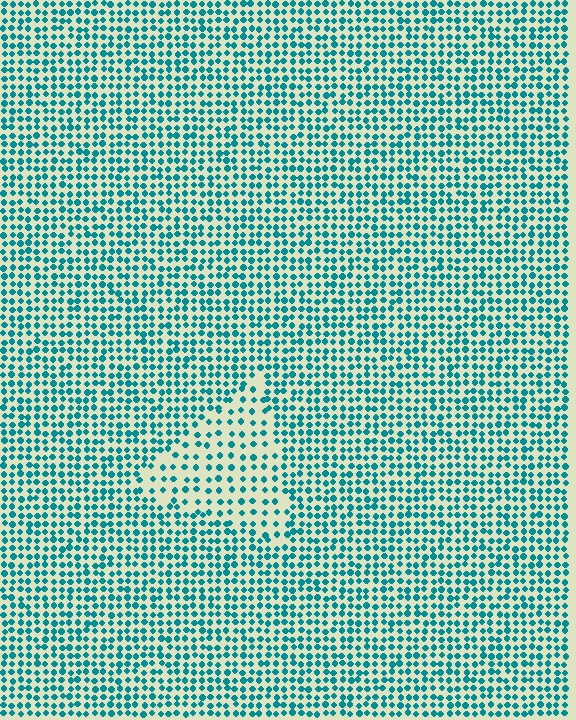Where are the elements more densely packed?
The elements are more densely packed outside the triangle boundary.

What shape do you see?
I see a triangle.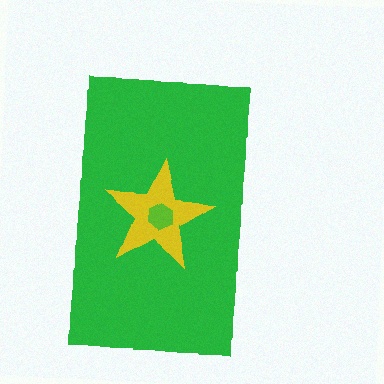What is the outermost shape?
The green rectangle.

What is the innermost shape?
The lime hexagon.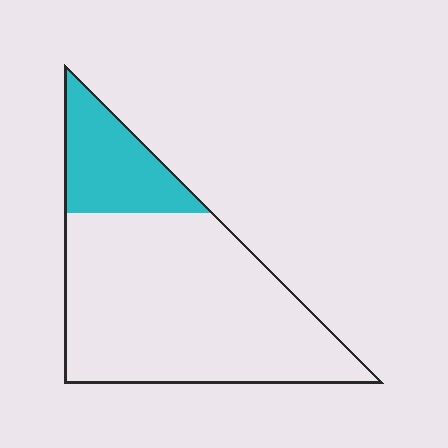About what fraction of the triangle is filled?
About one fifth (1/5).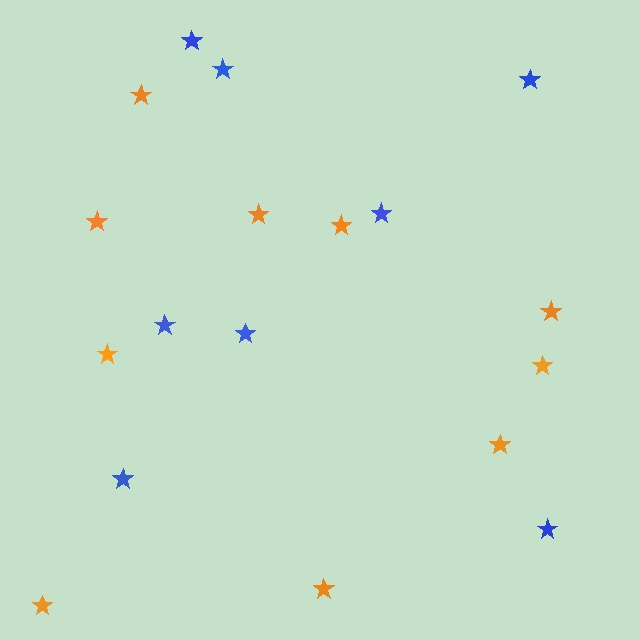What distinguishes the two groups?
There are 2 groups: one group of orange stars (10) and one group of blue stars (8).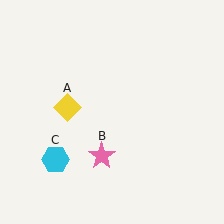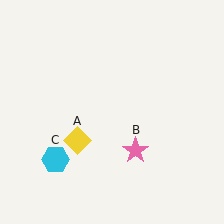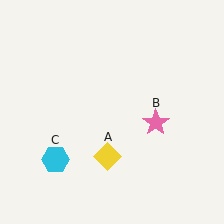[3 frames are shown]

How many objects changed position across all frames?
2 objects changed position: yellow diamond (object A), pink star (object B).